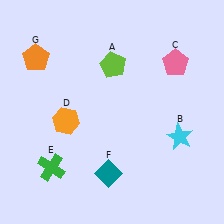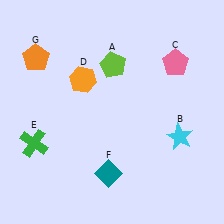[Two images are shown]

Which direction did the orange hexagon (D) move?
The orange hexagon (D) moved up.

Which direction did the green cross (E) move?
The green cross (E) moved up.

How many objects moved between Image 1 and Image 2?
2 objects moved between the two images.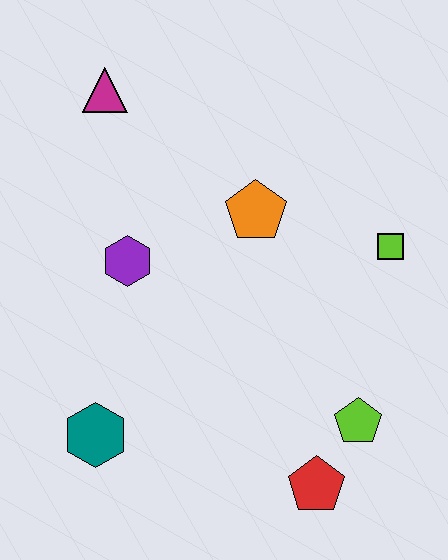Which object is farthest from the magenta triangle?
The red pentagon is farthest from the magenta triangle.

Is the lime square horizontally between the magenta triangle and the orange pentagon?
No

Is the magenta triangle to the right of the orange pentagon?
No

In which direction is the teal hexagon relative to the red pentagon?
The teal hexagon is to the left of the red pentagon.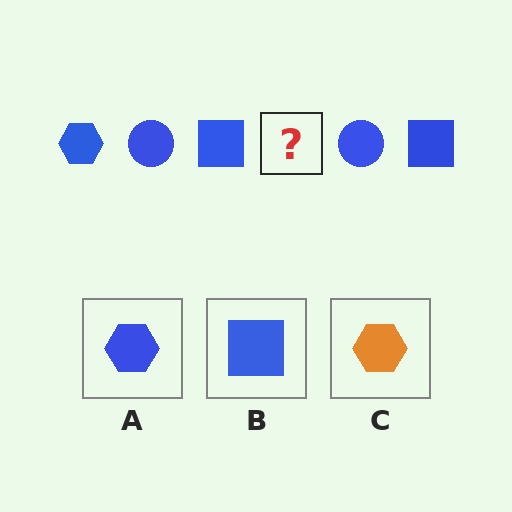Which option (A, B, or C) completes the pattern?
A.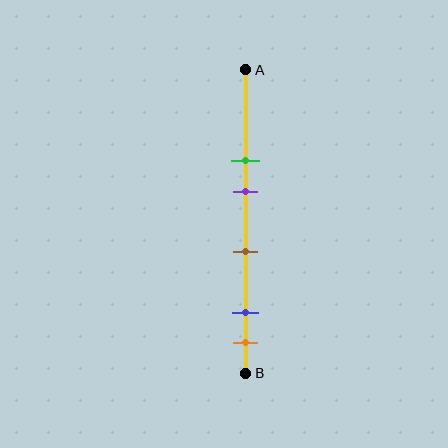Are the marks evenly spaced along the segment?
No, the marks are not evenly spaced.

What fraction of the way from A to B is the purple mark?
The purple mark is approximately 40% (0.4) of the way from A to B.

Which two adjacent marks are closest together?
The blue and orange marks are the closest adjacent pair.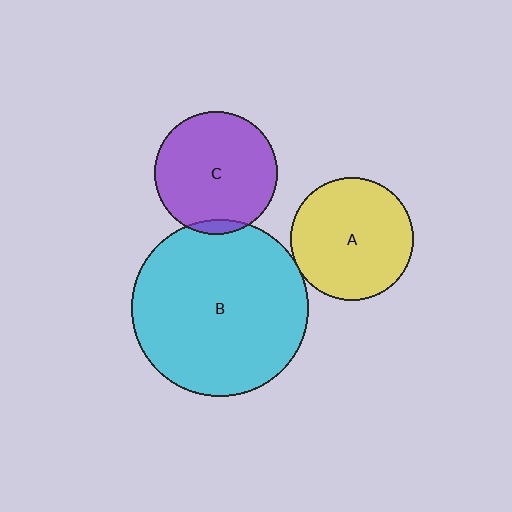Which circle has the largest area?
Circle B (cyan).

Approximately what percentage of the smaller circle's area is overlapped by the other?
Approximately 5%.